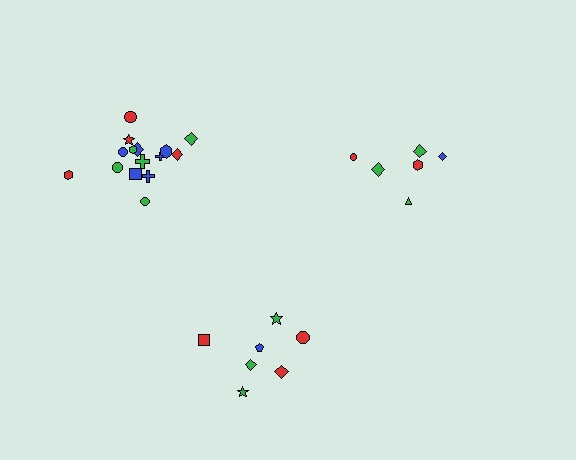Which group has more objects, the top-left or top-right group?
The top-left group.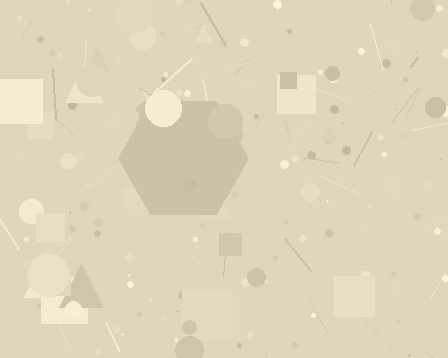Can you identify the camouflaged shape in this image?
The camouflaged shape is a hexagon.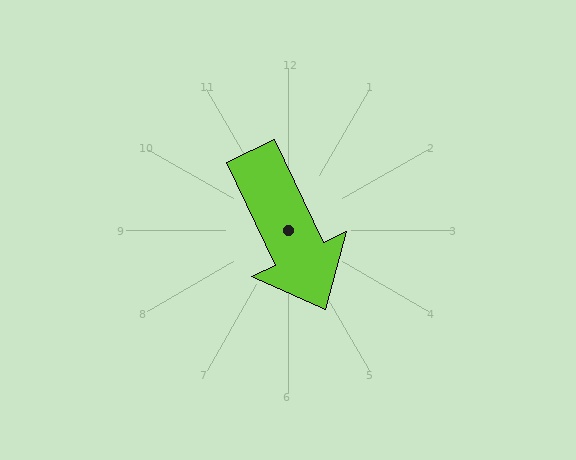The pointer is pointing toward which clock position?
Roughly 5 o'clock.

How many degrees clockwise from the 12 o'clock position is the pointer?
Approximately 154 degrees.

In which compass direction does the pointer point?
Southeast.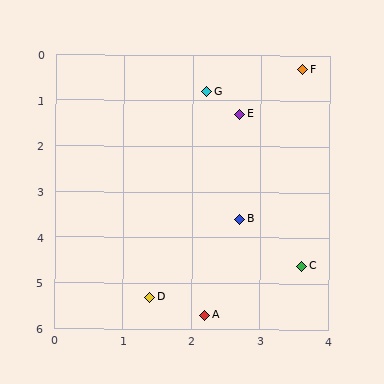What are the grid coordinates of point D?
Point D is at approximately (1.4, 5.3).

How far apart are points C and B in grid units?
Points C and B are about 1.3 grid units apart.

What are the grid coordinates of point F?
Point F is at approximately (3.6, 0.3).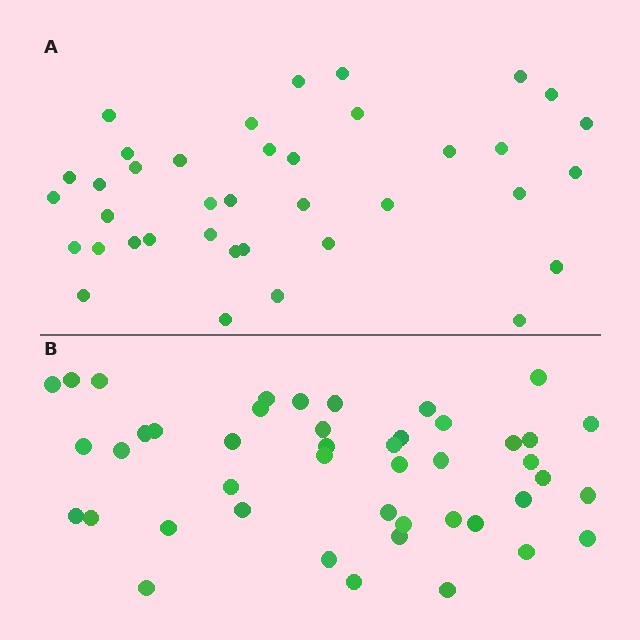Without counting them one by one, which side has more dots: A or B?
Region B (the bottom region) has more dots.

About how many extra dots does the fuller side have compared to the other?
Region B has roughly 8 or so more dots than region A.